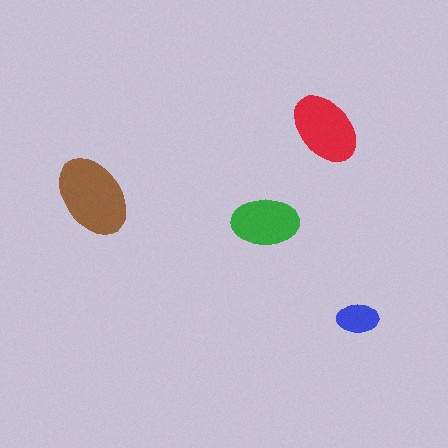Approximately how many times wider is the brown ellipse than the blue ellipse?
About 2 times wider.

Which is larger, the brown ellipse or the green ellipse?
The brown one.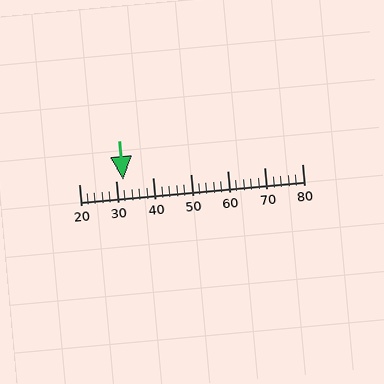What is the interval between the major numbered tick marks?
The major tick marks are spaced 10 units apart.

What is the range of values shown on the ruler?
The ruler shows values from 20 to 80.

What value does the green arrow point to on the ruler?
The green arrow points to approximately 32.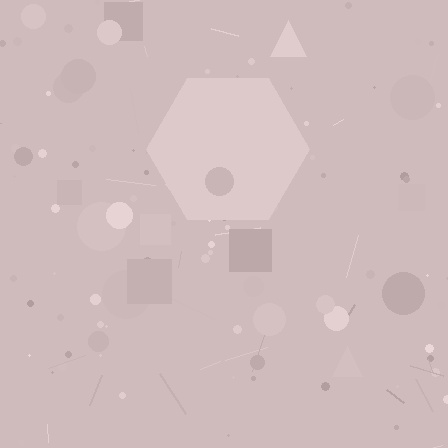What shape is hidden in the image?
A hexagon is hidden in the image.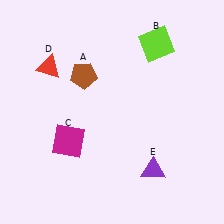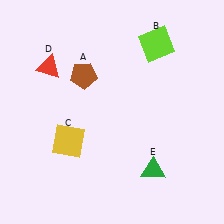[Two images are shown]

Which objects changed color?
C changed from magenta to yellow. E changed from purple to green.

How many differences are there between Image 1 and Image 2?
There are 2 differences between the two images.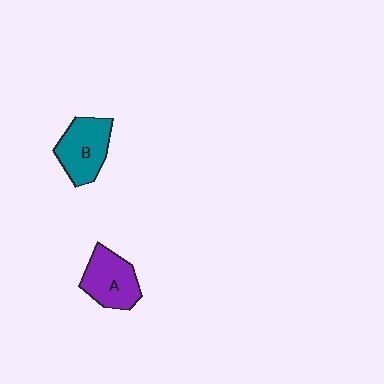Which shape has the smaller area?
Shape A (purple).